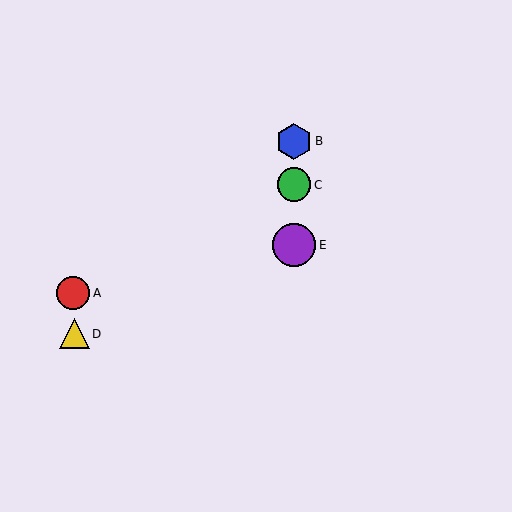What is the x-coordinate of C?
Object C is at x≈294.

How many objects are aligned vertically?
3 objects (B, C, E) are aligned vertically.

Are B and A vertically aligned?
No, B is at x≈294 and A is at x≈73.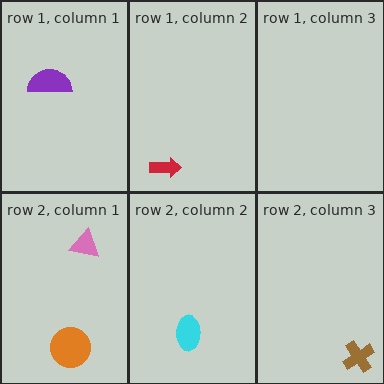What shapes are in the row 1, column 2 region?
The red arrow.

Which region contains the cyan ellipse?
The row 2, column 2 region.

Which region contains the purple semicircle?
The row 1, column 1 region.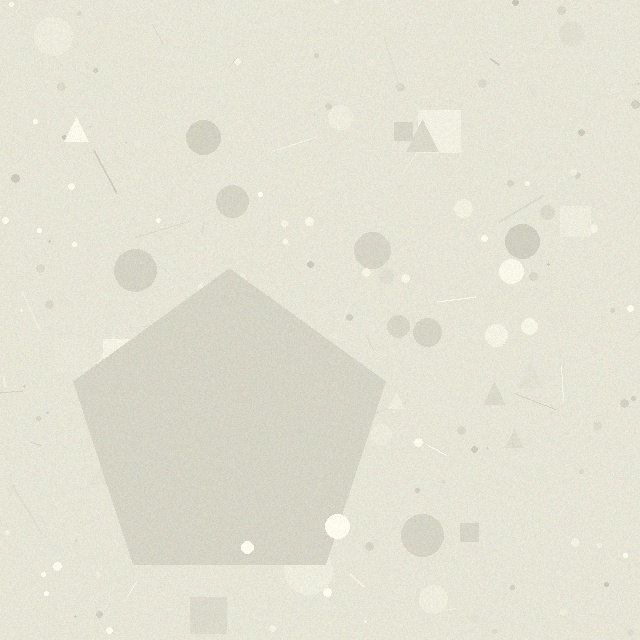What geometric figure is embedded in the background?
A pentagon is embedded in the background.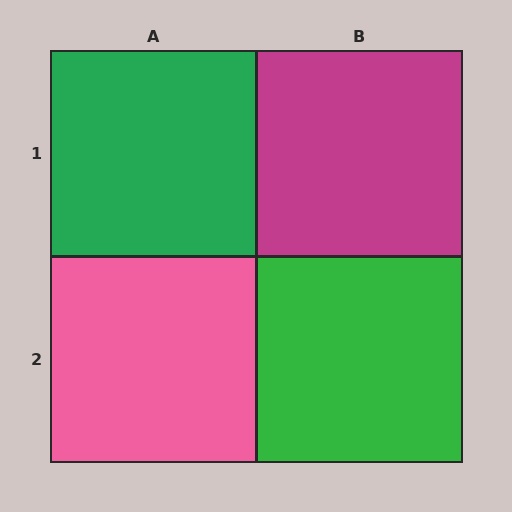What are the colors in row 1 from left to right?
Green, magenta.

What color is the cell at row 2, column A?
Pink.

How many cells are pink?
1 cell is pink.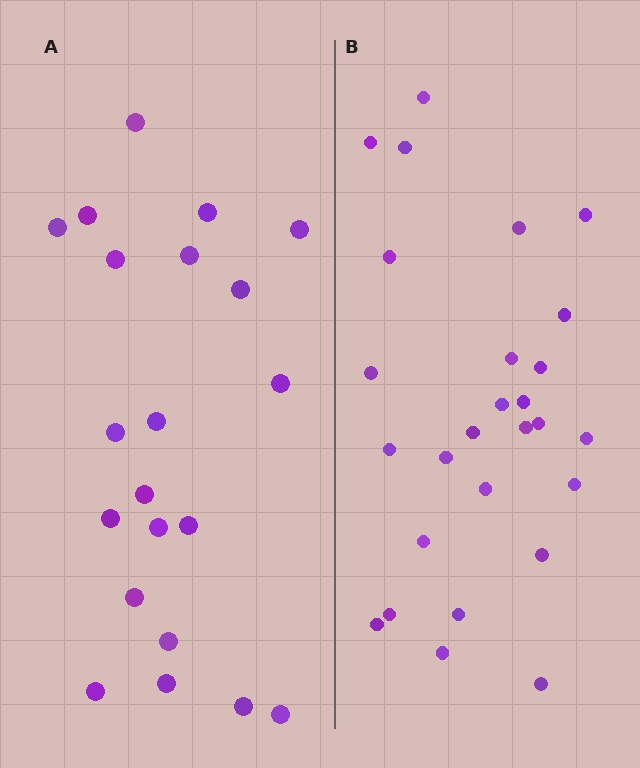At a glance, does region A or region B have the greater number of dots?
Region B (the right region) has more dots.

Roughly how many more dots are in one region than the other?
Region B has about 6 more dots than region A.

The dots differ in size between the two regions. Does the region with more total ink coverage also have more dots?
No. Region A has more total ink coverage because its dots are larger, but region B actually contains more individual dots. Total area can be misleading — the number of items is what matters here.